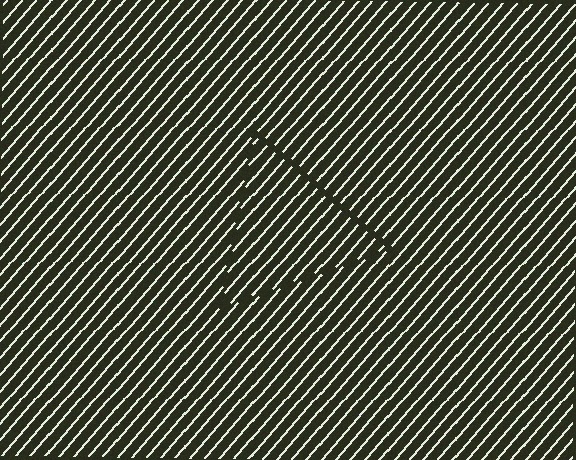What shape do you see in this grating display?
An illusory triangle. The interior of the shape contains the same grating, shifted by half a period — the contour is defined by the phase discontinuity where line-ends from the inner and outer gratings abut.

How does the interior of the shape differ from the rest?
The interior of the shape contains the same grating, shifted by half a period — the contour is defined by the phase discontinuity where line-ends from the inner and outer gratings abut.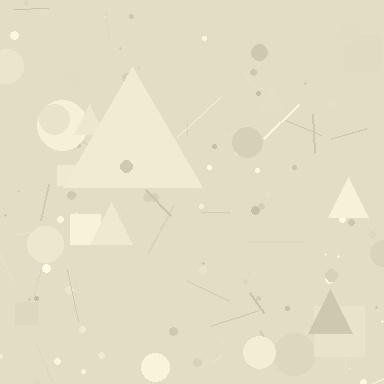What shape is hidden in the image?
A triangle is hidden in the image.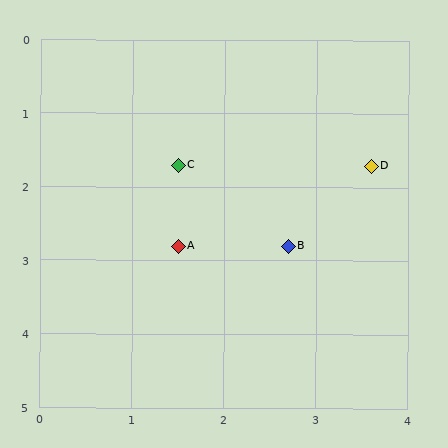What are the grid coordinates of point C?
Point C is at approximately (1.5, 1.7).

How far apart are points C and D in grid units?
Points C and D are about 2.1 grid units apart.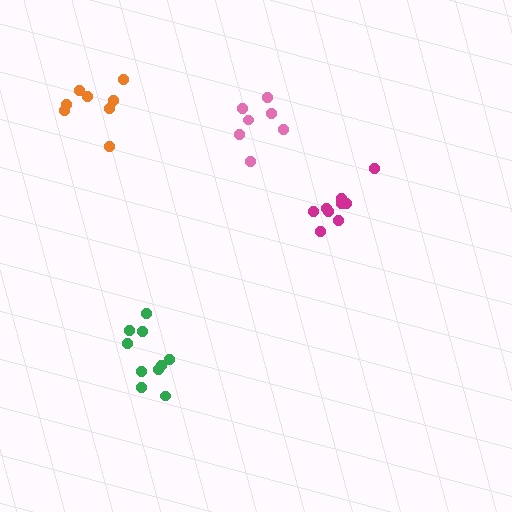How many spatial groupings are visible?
There are 4 spatial groupings.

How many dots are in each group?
Group 1: 10 dots, Group 2: 9 dots, Group 3: 7 dots, Group 4: 8 dots (34 total).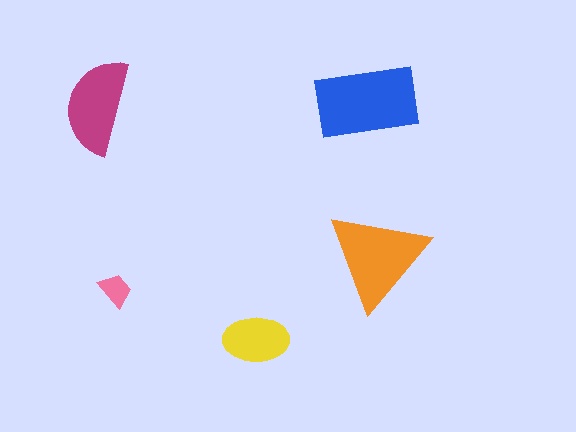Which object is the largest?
The blue rectangle.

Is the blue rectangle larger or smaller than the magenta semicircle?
Larger.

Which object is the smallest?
The pink trapezoid.